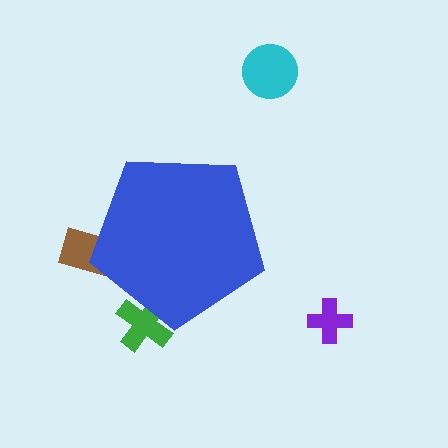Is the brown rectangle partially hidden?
Yes, the brown rectangle is partially hidden behind the blue pentagon.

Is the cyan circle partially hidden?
No, the cyan circle is fully visible.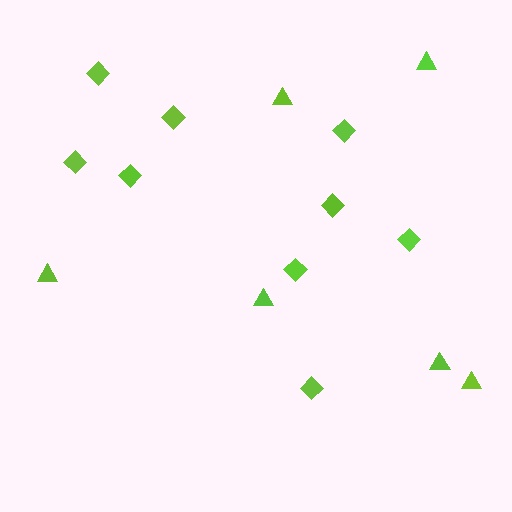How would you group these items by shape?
There are 2 groups: one group of triangles (6) and one group of diamonds (9).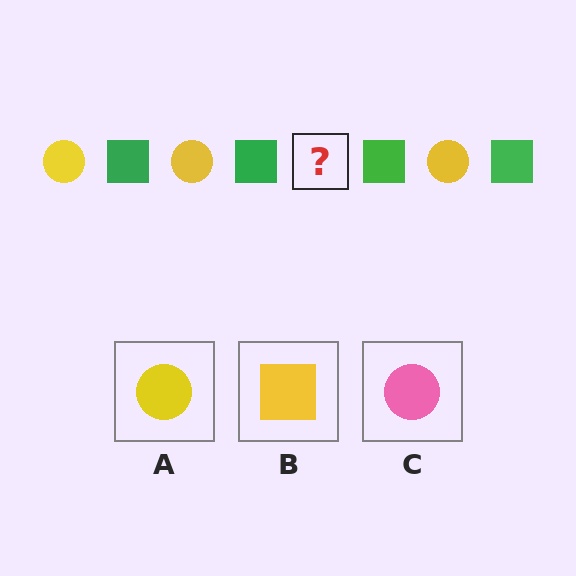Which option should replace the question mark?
Option A.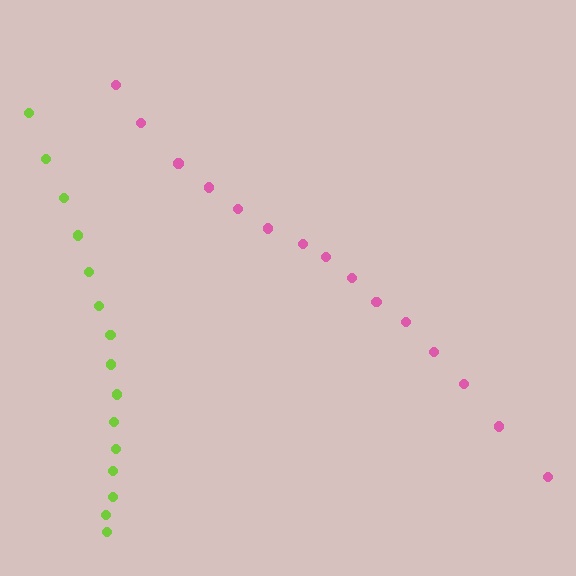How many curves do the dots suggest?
There are 2 distinct paths.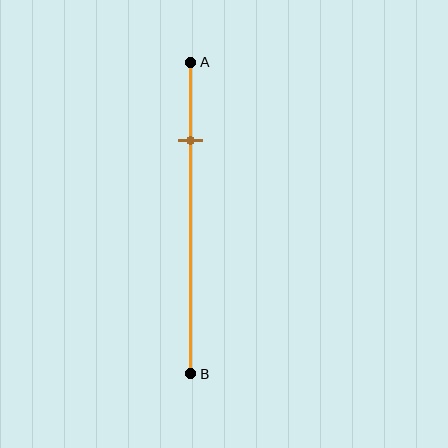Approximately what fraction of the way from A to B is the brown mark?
The brown mark is approximately 25% of the way from A to B.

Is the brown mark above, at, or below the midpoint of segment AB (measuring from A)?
The brown mark is above the midpoint of segment AB.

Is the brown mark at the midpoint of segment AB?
No, the mark is at about 25% from A, not at the 50% midpoint.